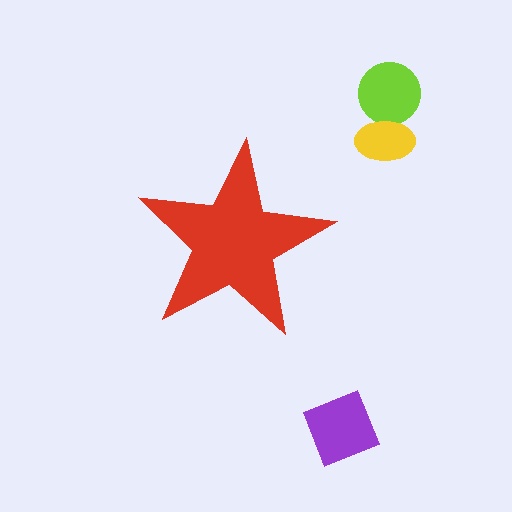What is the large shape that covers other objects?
A red star.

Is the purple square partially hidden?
No, the purple square is fully visible.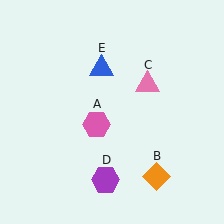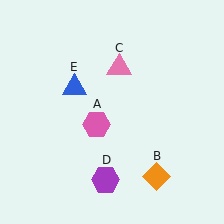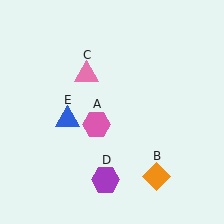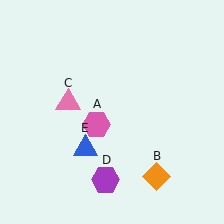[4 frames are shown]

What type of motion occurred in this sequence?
The pink triangle (object C), blue triangle (object E) rotated counterclockwise around the center of the scene.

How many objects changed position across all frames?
2 objects changed position: pink triangle (object C), blue triangle (object E).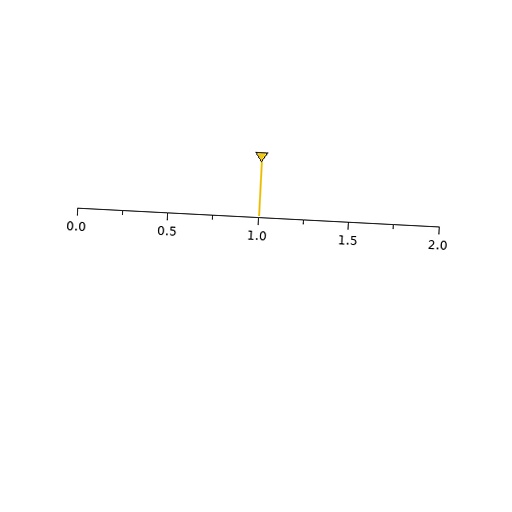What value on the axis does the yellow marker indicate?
The marker indicates approximately 1.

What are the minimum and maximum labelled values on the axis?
The axis runs from 0.0 to 2.0.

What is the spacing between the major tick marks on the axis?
The major ticks are spaced 0.5 apart.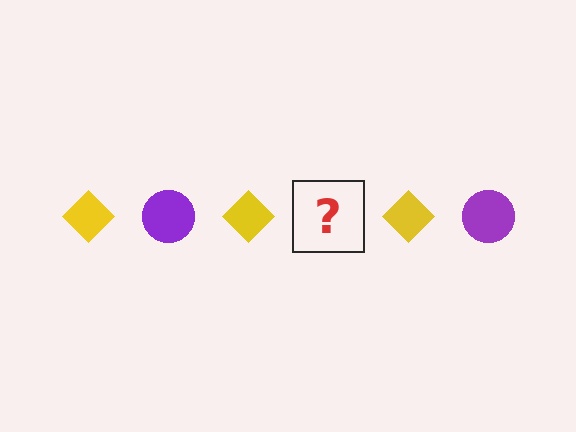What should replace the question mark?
The question mark should be replaced with a purple circle.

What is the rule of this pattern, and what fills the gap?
The rule is that the pattern alternates between yellow diamond and purple circle. The gap should be filled with a purple circle.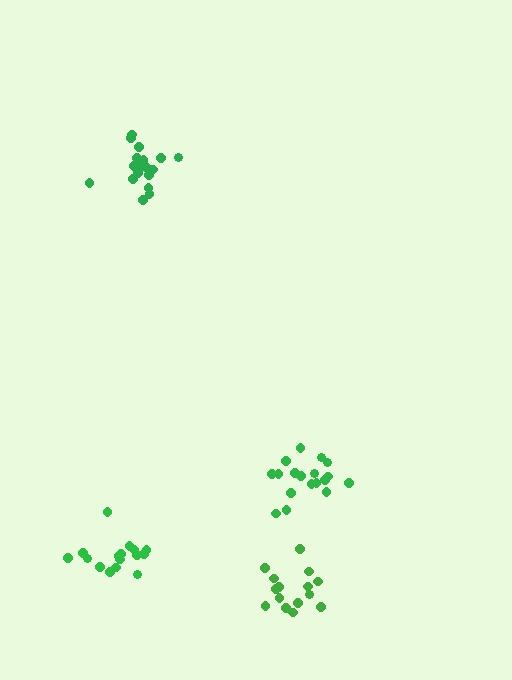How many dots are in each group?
Group 1: 20 dots, Group 2: 16 dots, Group 3: 15 dots, Group 4: 18 dots (69 total).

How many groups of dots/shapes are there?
There are 4 groups.